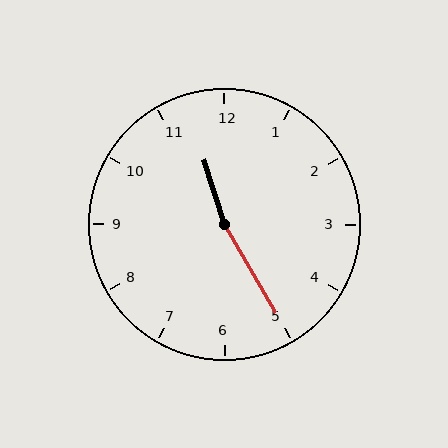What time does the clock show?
11:25.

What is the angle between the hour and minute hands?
Approximately 168 degrees.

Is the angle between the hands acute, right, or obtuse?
It is obtuse.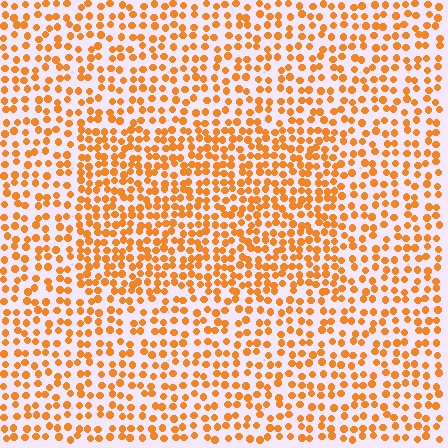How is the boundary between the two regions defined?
The boundary is defined by a change in element density (approximately 1.6x ratio). All elements are the same color, size, and shape.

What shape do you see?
I see a rectangle.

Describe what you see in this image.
The image contains small orange elements arranged at two different densities. A rectangle-shaped region is visible where the elements are more densely packed than the surrounding area.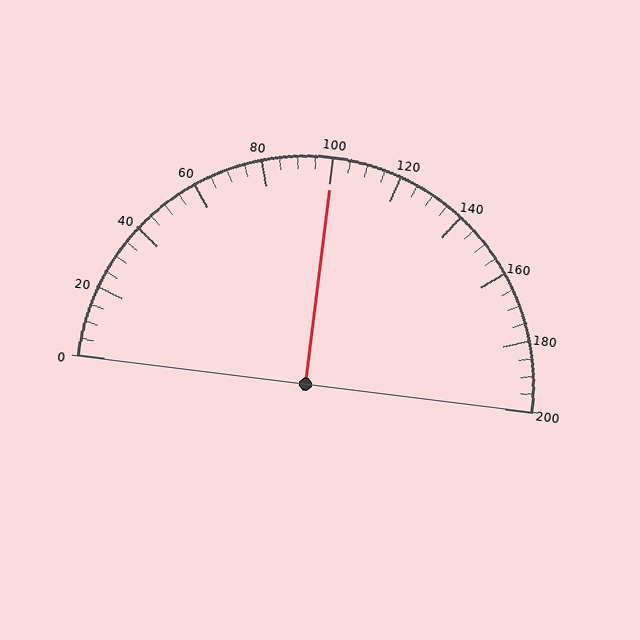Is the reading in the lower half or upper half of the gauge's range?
The reading is in the upper half of the range (0 to 200).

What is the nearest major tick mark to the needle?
The nearest major tick mark is 100.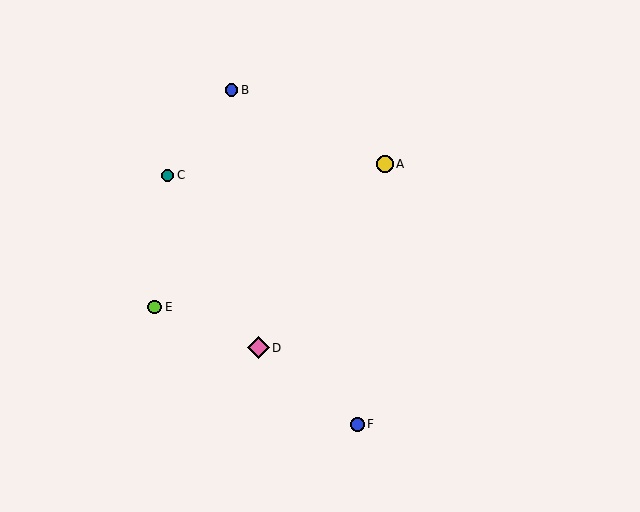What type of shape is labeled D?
Shape D is a pink diamond.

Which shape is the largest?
The pink diamond (labeled D) is the largest.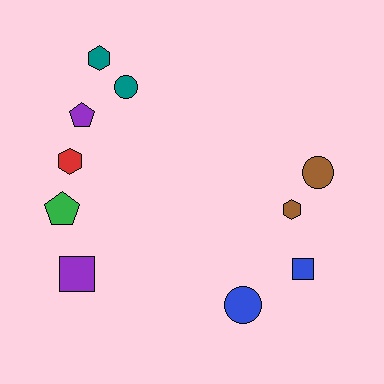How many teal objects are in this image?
There are 2 teal objects.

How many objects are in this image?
There are 10 objects.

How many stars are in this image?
There are no stars.